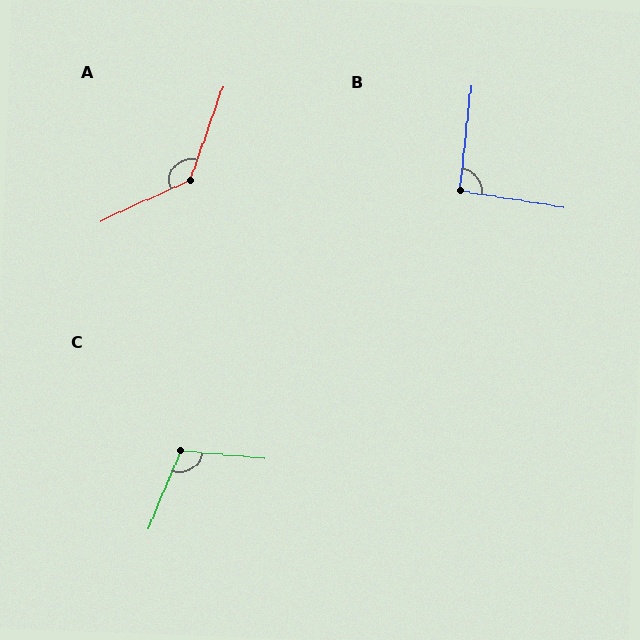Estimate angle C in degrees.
Approximately 107 degrees.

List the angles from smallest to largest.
B (93°), C (107°), A (134°).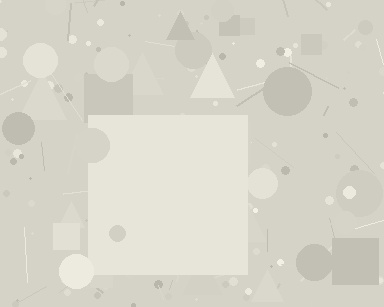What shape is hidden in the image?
A square is hidden in the image.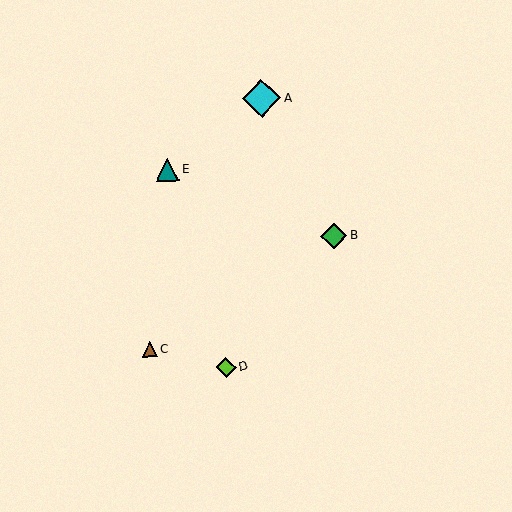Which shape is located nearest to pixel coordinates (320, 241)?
The green diamond (labeled B) at (334, 236) is nearest to that location.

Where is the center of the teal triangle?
The center of the teal triangle is at (167, 170).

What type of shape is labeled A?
Shape A is a cyan diamond.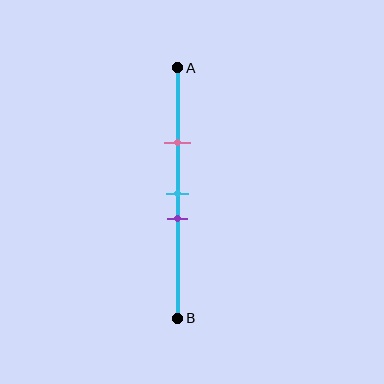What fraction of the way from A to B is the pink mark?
The pink mark is approximately 30% (0.3) of the way from A to B.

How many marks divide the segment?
There are 3 marks dividing the segment.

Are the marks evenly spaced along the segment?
No, the marks are not evenly spaced.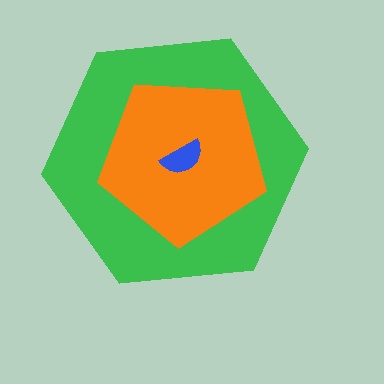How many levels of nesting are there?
3.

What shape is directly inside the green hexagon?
The orange pentagon.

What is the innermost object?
The blue semicircle.